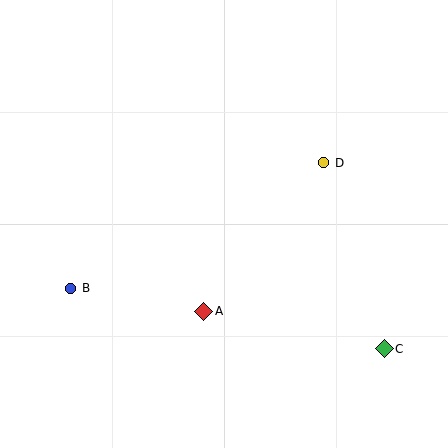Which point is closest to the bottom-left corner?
Point B is closest to the bottom-left corner.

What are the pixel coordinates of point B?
Point B is at (71, 288).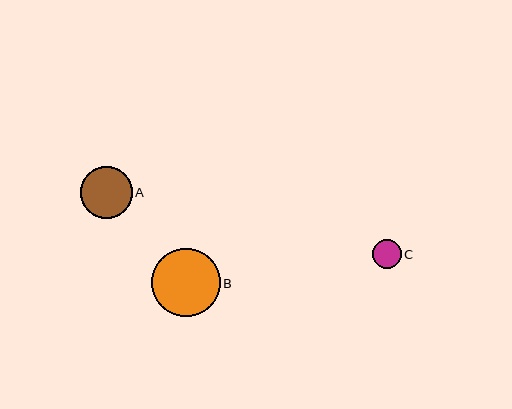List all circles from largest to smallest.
From largest to smallest: B, A, C.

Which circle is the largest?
Circle B is the largest with a size of approximately 68 pixels.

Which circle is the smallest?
Circle C is the smallest with a size of approximately 29 pixels.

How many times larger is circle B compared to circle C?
Circle B is approximately 2.3 times the size of circle C.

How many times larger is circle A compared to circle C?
Circle A is approximately 1.8 times the size of circle C.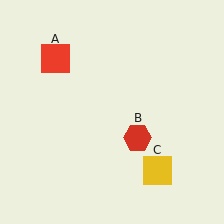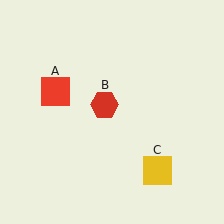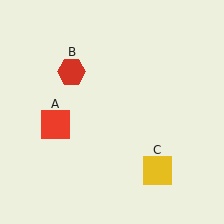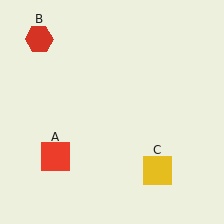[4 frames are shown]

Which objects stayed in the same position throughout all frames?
Yellow square (object C) remained stationary.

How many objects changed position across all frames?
2 objects changed position: red square (object A), red hexagon (object B).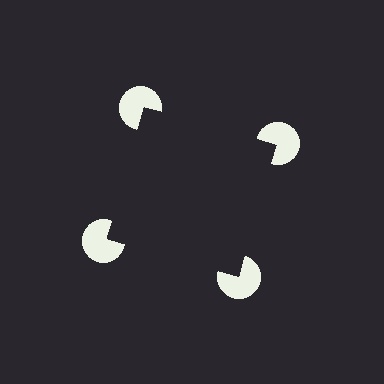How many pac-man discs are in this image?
There are 4 — one at each vertex of the illusory square.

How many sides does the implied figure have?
4 sides.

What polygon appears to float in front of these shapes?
An illusory square — its edges are inferred from the aligned wedge cuts in the pac-man discs, not physically drawn.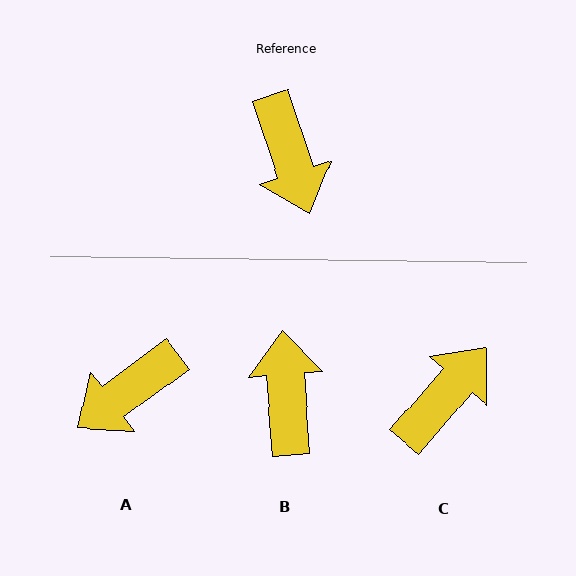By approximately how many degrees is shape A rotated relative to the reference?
Approximately 72 degrees clockwise.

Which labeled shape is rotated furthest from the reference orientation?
B, about 166 degrees away.